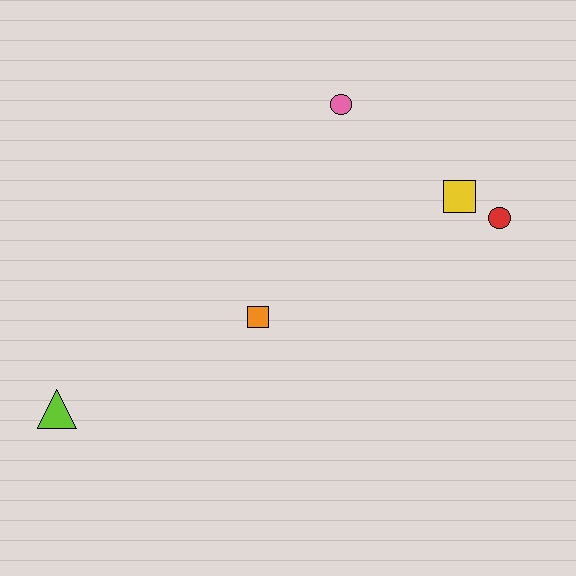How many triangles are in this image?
There is 1 triangle.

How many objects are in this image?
There are 5 objects.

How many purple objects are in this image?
There are no purple objects.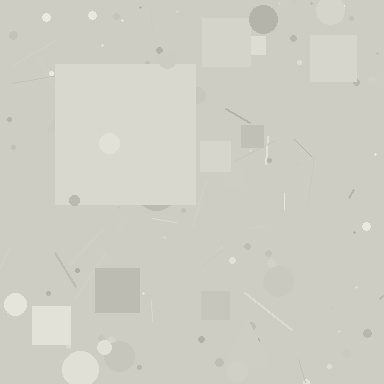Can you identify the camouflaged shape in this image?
The camouflaged shape is a square.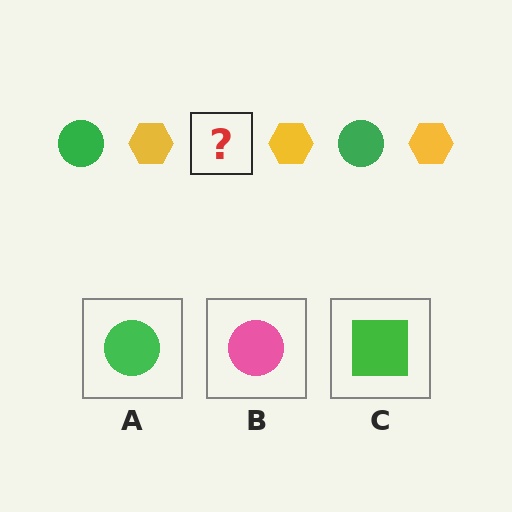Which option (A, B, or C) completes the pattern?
A.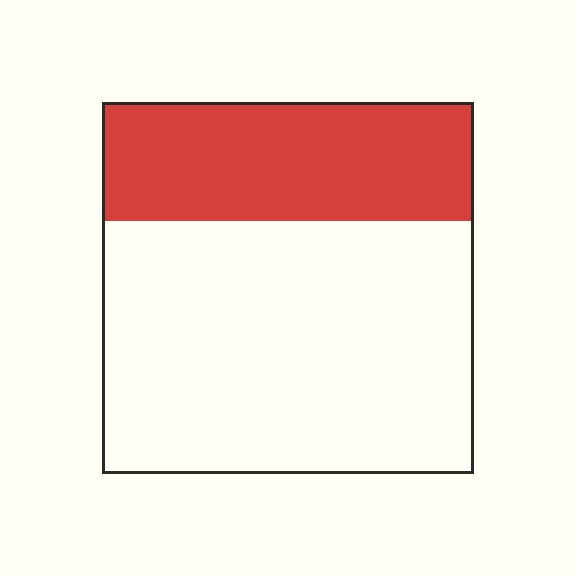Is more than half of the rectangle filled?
No.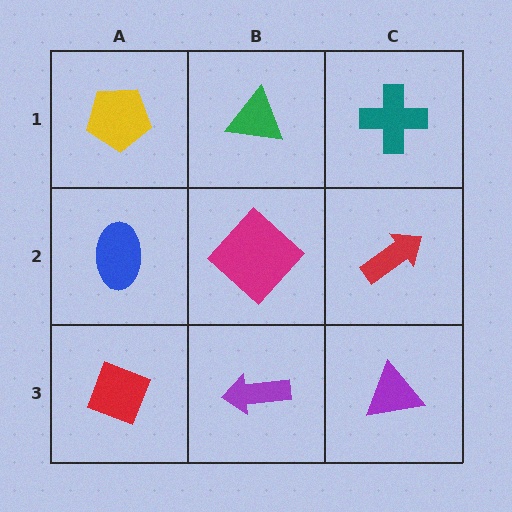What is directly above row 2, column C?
A teal cross.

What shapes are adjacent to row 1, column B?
A magenta diamond (row 2, column B), a yellow pentagon (row 1, column A), a teal cross (row 1, column C).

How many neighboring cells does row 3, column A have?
2.